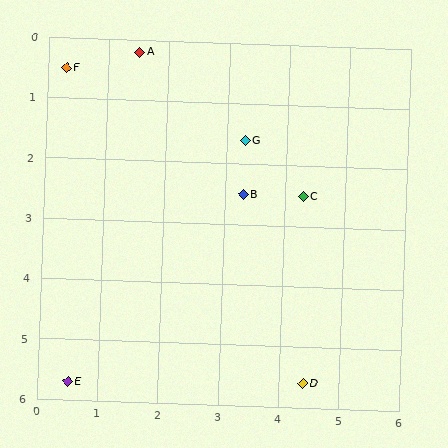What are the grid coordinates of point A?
Point A is at approximately (1.5, 0.2).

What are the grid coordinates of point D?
Point D is at approximately (4.4, 5.6).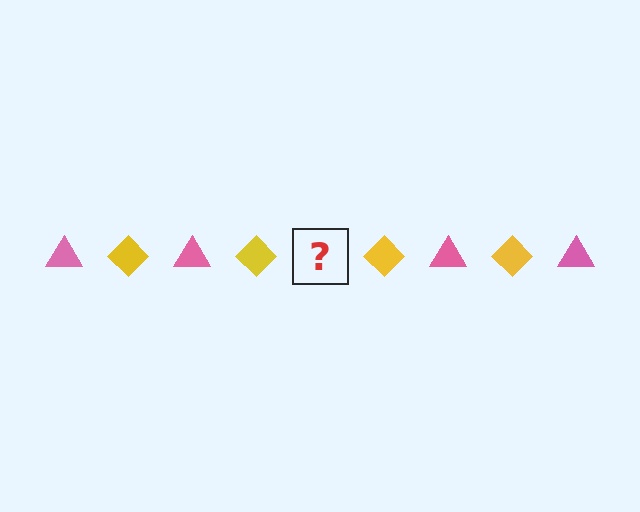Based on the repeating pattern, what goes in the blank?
The blank should be a pink triangle.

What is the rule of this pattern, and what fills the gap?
The rule is that the pattern alternates between pink triangle and yellow diamond. The gap should be filled with a pink triangle.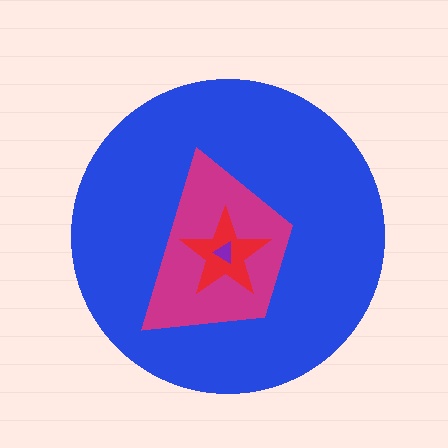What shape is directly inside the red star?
The purple triangle.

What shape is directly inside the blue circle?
The magenta trapezoid.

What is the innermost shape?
The purple triangle.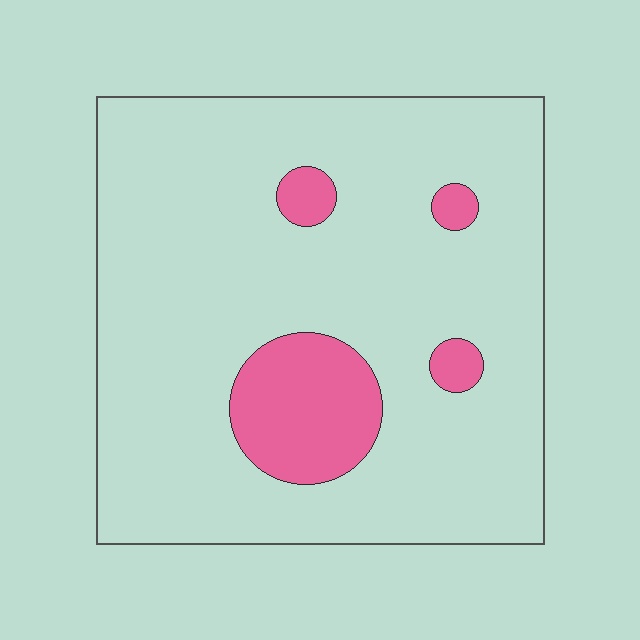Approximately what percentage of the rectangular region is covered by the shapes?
Approximately 15%.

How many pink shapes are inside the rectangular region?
4.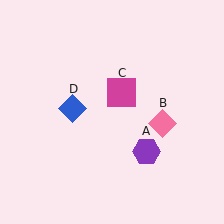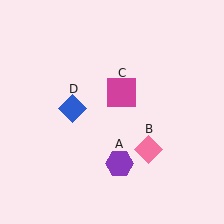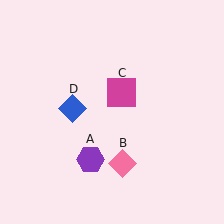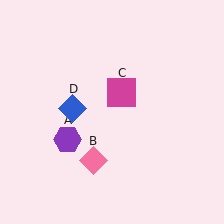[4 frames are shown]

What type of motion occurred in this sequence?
The purple hexagon (object A), pink diamond (object B) rotated clockwise around the center of the scene.